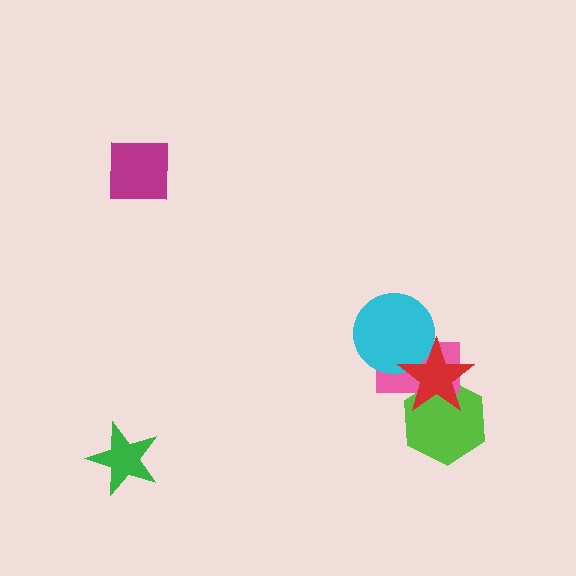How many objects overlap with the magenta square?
0 objects overlap with the magenta square.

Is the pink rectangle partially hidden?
Yes, it is partially covered by another shape.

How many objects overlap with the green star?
0 objects overlap with the green star.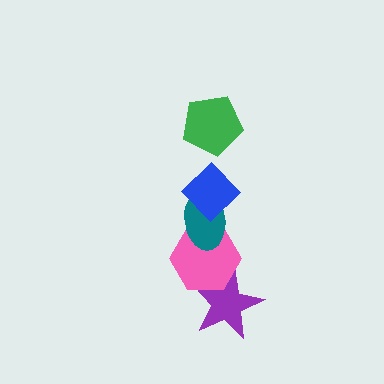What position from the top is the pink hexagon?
The pink hexagon is 4th from the top.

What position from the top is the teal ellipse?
The teal ellipse is 3rd from the top.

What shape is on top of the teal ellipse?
The blue diamond is on top of the teal ellipse.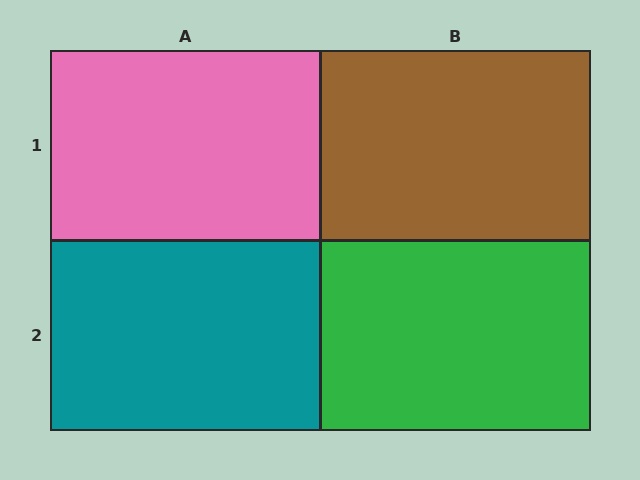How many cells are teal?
1 cell is teal.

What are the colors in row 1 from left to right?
Pink, brown.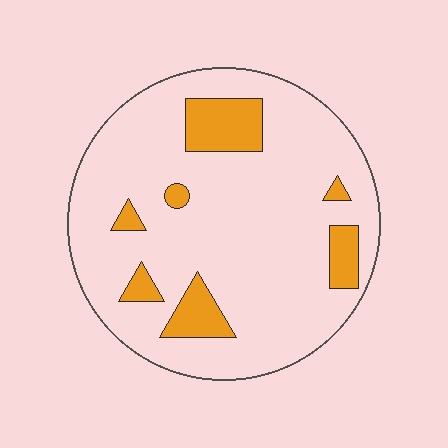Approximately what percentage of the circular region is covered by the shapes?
Approximately 15%.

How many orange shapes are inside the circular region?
7.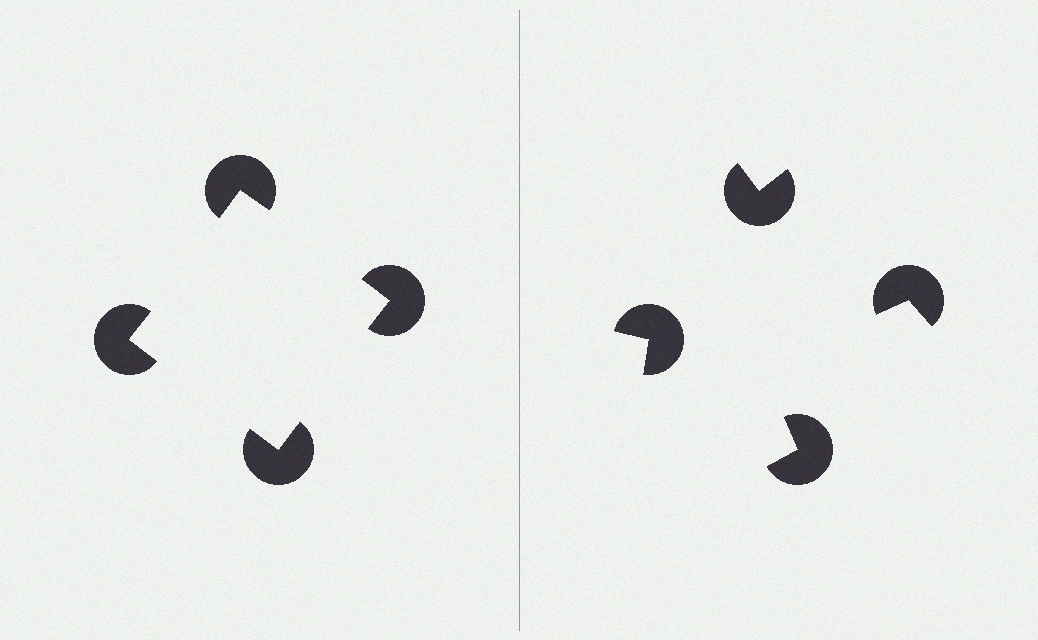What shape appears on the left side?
An illusory square.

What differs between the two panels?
The pac-man discs are positioned identically on both sides; only the wedge orientations differ. On the left they align to a square; on the right they are misaligned.